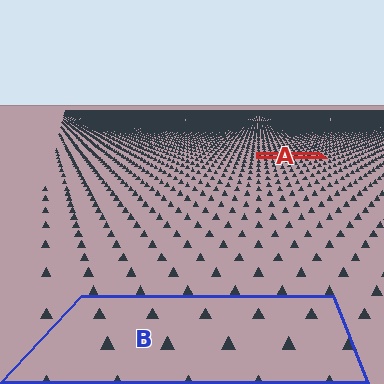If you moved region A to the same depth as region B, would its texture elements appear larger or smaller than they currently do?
They would appear larger. At a closer depth, the same texture elements are projected at a bigger on-screen size.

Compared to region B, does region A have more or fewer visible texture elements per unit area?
Region A has more texture elements per unit area — they are packed more densely because it is farther away.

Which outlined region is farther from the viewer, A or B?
Region A is farther from the viewer — the texture elements inside it appear smaller and more densely packed.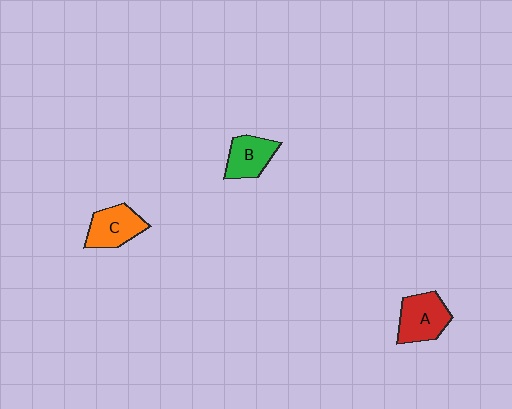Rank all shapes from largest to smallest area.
From largest to smallest: A (red), C (orange), B (green).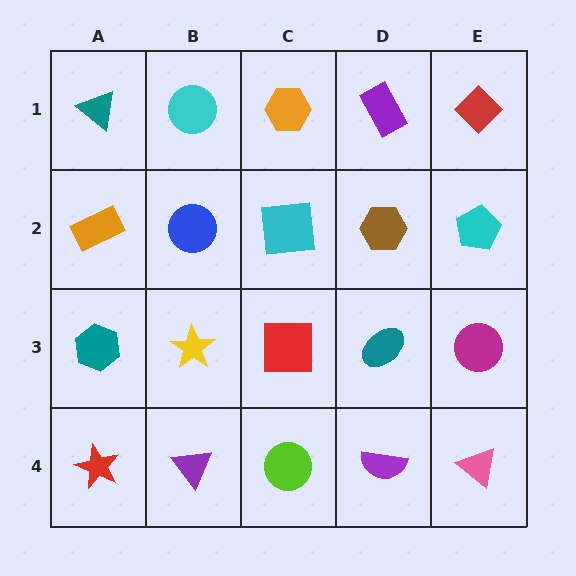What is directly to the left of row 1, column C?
A cyan circle.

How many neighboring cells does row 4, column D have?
3.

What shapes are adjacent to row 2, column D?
A purple rectangle (row 1, column D), a teal ellipse (row 3, column D), a cyan square (row 2, column C), a cyan pentagon (row 2, column E).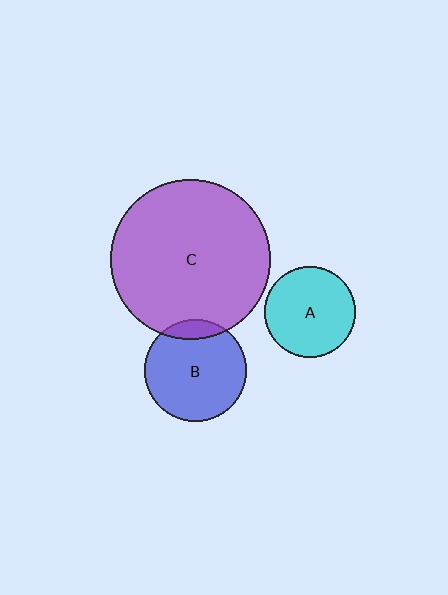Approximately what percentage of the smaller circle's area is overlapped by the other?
Approximately 10%.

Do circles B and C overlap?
Yes.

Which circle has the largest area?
Circle C (purple).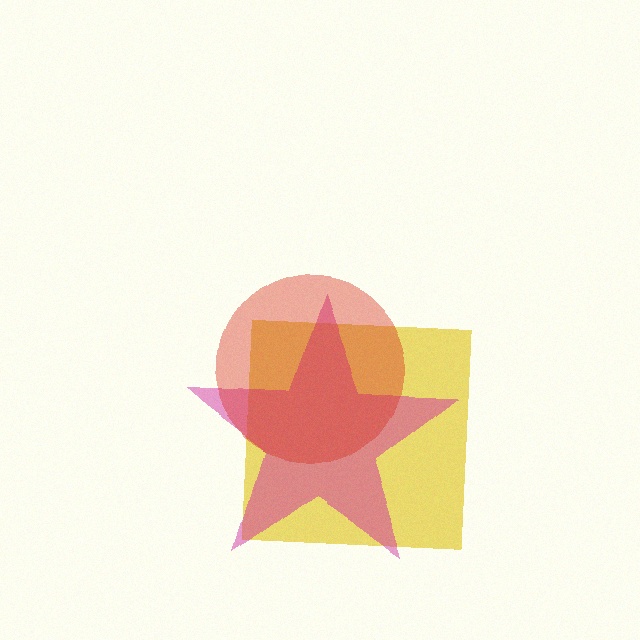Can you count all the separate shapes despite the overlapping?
Yes, there are 3 separate shapes.